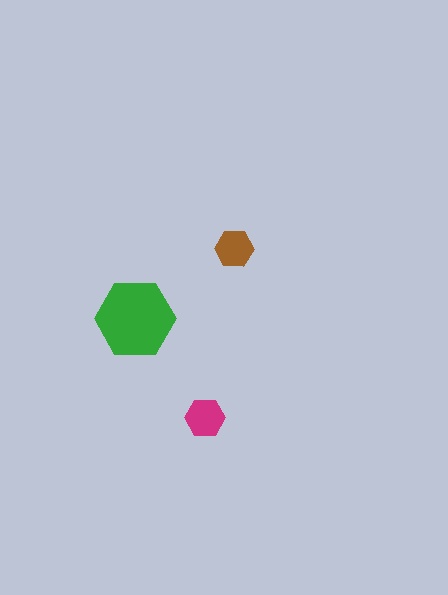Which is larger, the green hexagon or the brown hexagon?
The green one.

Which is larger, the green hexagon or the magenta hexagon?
The green one.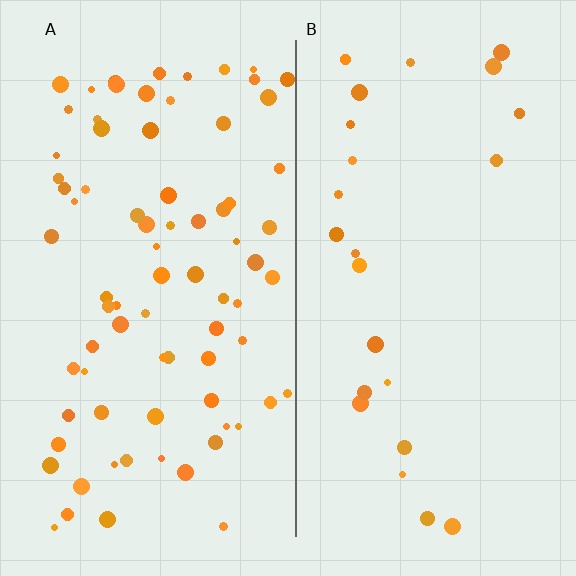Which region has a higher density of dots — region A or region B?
A (the left).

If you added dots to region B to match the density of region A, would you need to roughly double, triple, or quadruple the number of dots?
Approximately triple.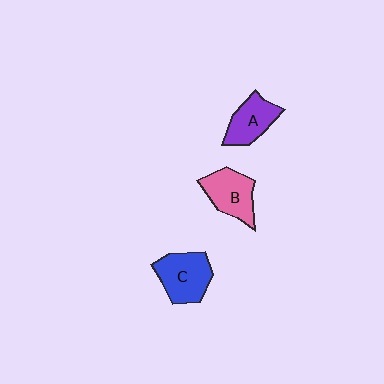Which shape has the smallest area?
Shape A (purple).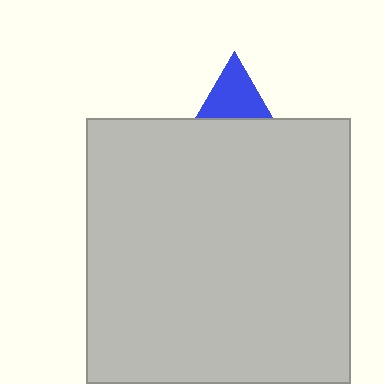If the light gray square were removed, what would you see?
You would see the complete blue triangle.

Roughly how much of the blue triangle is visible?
A small part of it is visible (roughly 34%).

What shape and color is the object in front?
The object in front is a light gray square.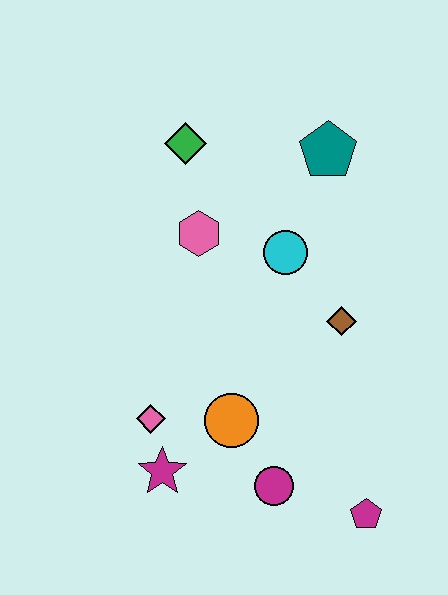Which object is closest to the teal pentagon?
The cyan circle is closest to the teal pentagon.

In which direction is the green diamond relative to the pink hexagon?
The green diamond is above the pink hexagon.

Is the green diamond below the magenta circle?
No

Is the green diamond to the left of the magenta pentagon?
Yes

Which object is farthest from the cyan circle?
The magenta pentagon is farthest from the cyan circle.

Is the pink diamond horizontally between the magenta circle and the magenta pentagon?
No